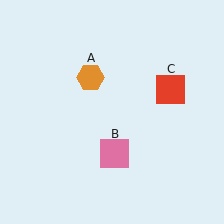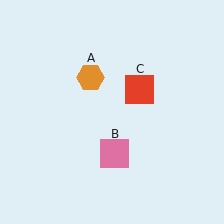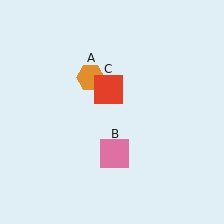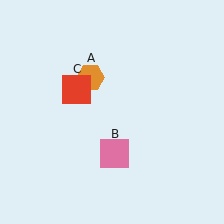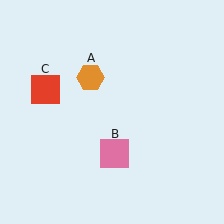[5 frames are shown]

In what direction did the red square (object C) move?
The red square (object C) moved left.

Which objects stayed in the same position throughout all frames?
Orange hexagon (object A) and pink square (object B) remained stationary.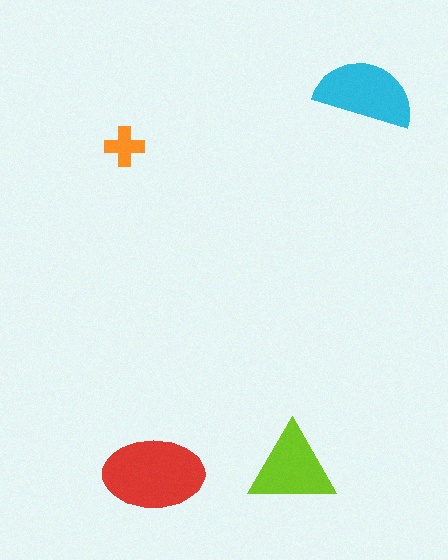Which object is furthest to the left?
The orange cross is leftmost.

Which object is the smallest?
The orange cross.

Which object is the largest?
The red ellipse.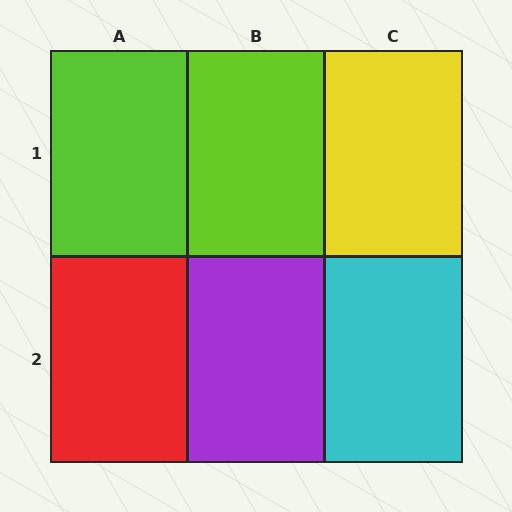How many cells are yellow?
1 cell is yellow.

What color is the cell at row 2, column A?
Red.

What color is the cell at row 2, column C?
Cyan.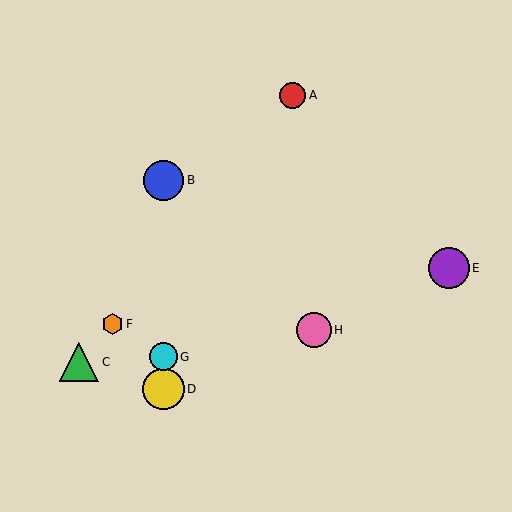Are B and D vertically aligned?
Yes, both are at x≈164.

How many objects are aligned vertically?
3 objects (B, D, G) are aligned vertically.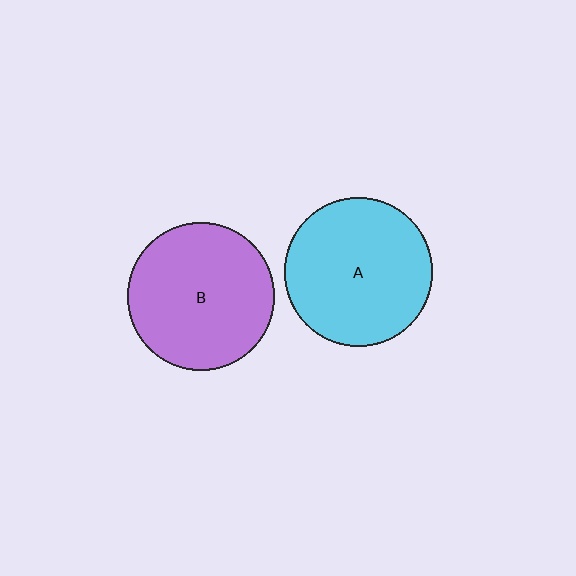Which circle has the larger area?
Circle A (cyan).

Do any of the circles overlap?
No, none of the circles overlap.